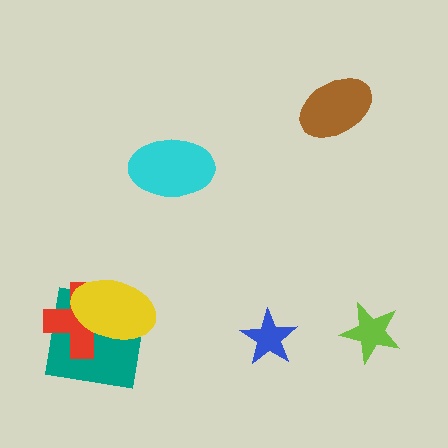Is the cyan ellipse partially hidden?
No, no other shape covers it.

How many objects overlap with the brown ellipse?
0 objects overlap with the brown ellipse.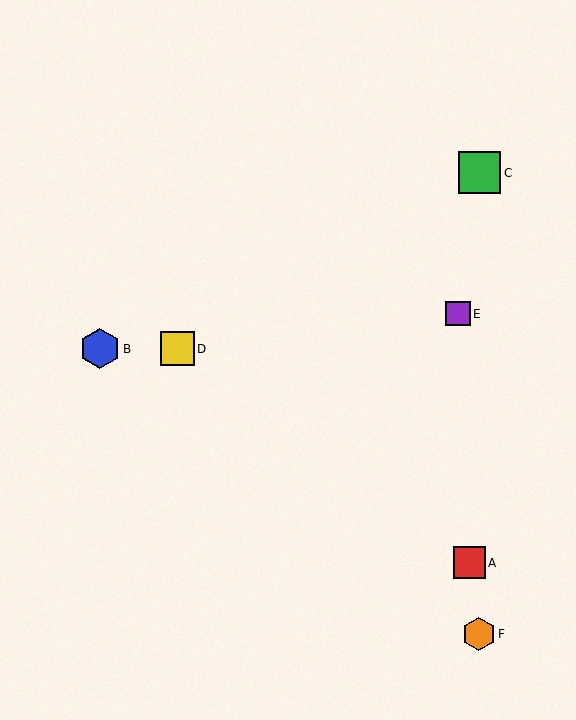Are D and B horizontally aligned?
Yes, both are at y≈349.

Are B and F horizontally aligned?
No, B is at y≈349 and F is at y≈634.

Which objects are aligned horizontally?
Objects B, D are aligned horizontally.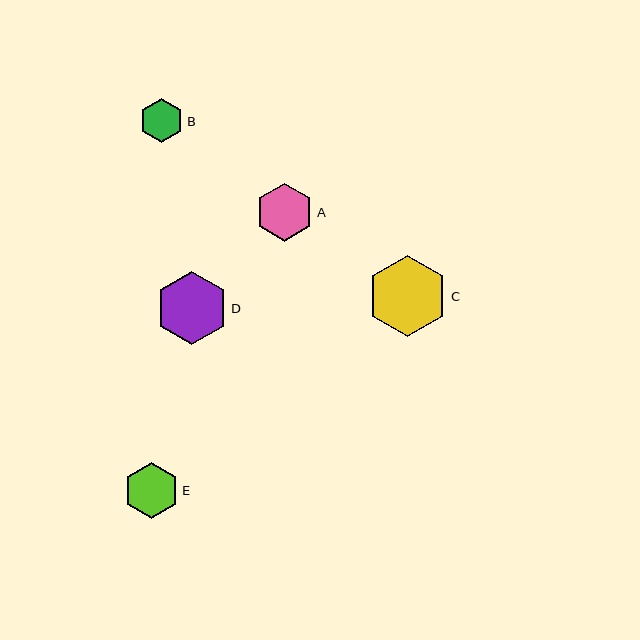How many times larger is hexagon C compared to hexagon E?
Hexagon C is approximately 1.5 times the size of hexagon E.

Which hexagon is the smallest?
Hexagon B is the smallest with a size of approximately 44 pixels.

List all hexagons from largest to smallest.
From largest to smallest: C, D, A, E, B.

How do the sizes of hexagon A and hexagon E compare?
Hexagon A and hexagon E are approximately the same size.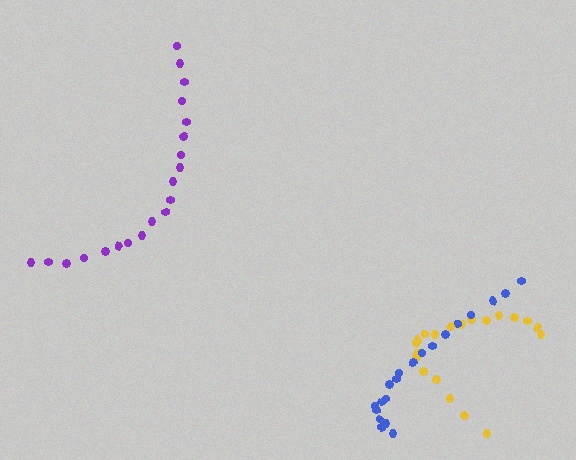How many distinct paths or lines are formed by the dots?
There are 3 distinct paths.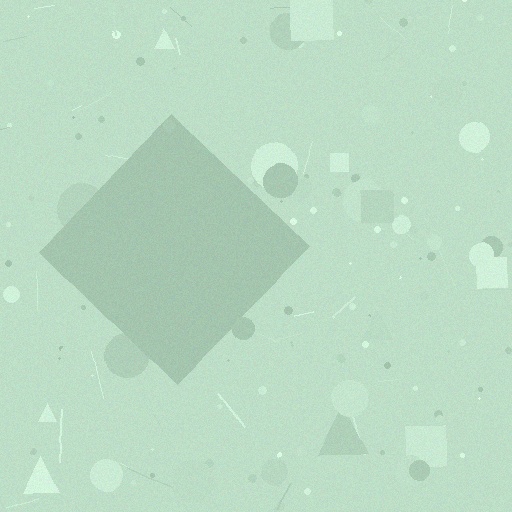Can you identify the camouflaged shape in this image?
The camouflaged shape is a diamond.